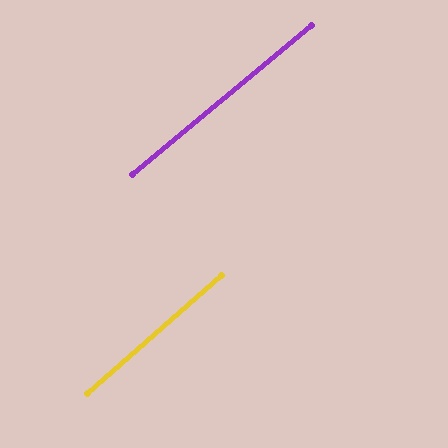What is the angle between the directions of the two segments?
Approximately 2 degrees.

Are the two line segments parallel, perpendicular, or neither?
Parallel — their directions differ by only 1.6°.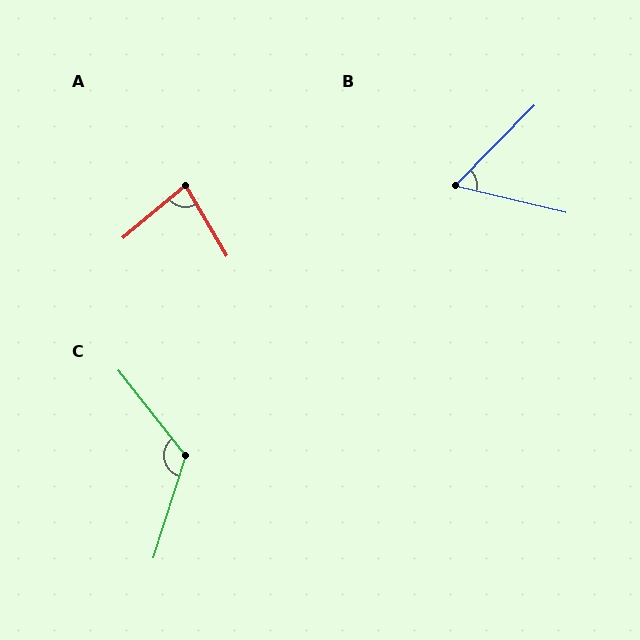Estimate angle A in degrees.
Approximately 81 degrees.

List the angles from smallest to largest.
B (59°), A (81°), C (124°).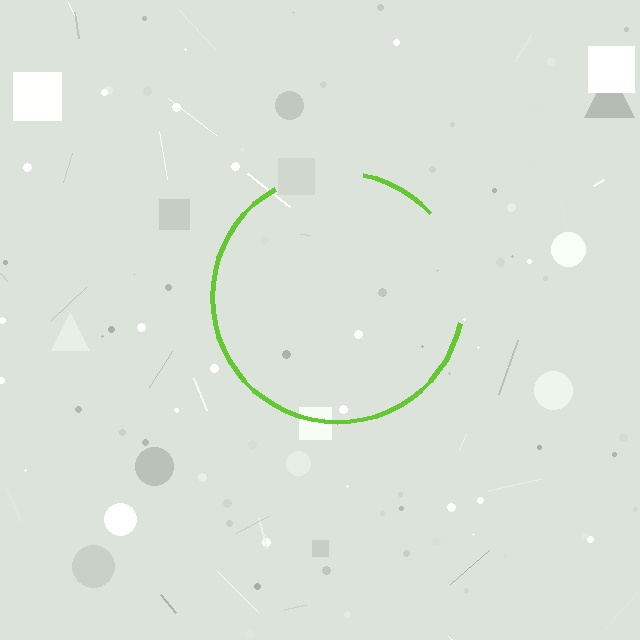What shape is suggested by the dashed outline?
The dashed outline suggests a circle.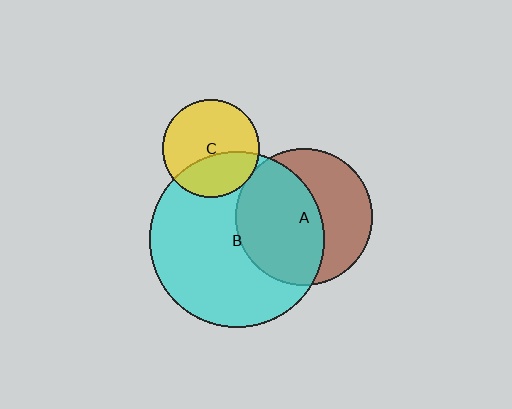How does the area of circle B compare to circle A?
Approximately 1.6 times.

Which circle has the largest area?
Circle B (cyan).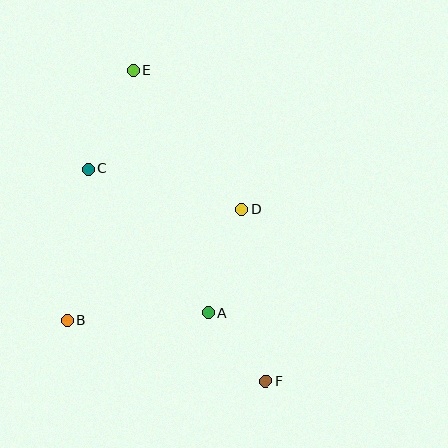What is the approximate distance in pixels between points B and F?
The distance between B and F is approximately 208 pixels.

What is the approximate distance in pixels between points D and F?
The distance between D and F is approximately 174 pixels.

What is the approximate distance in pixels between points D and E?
The distance between D and E is approximately 176 pixels.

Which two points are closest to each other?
Points A and F are closest to each other.